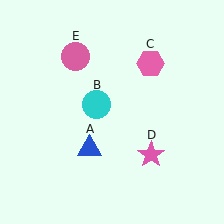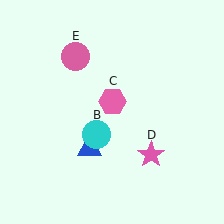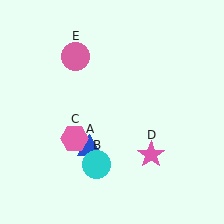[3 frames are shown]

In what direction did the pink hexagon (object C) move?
The pink hexagon (object C) moved down and to the left.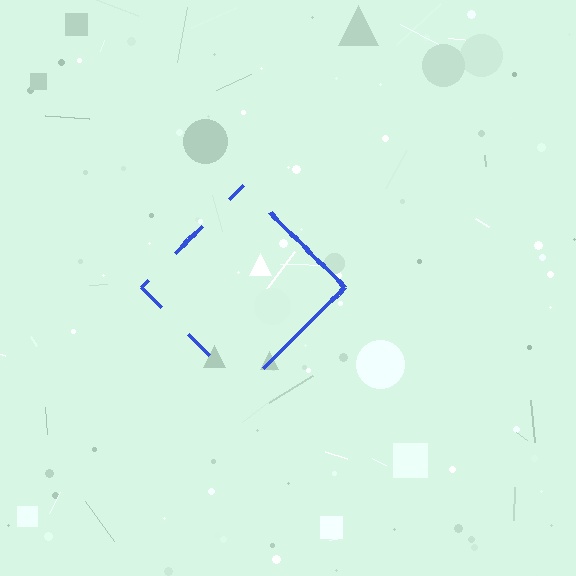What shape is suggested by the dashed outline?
The dashed outline suggests a diamond.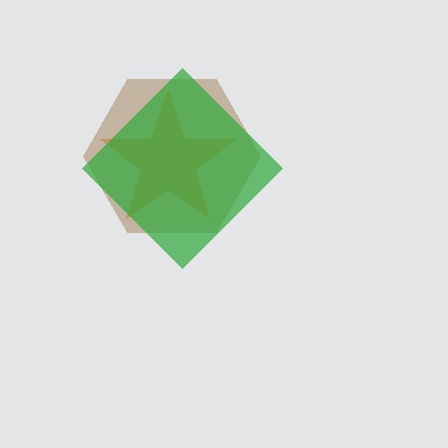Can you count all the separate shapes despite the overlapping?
Yes, there are 3 separate shapes.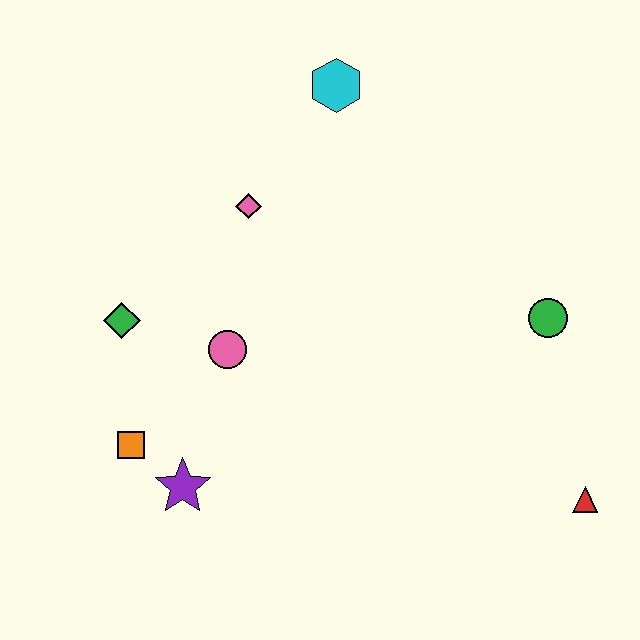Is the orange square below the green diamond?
Yes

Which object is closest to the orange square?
The purple star is closest to the orange square.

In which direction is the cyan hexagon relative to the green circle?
The cyan hexagon is above the green circle.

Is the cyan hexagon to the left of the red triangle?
Yes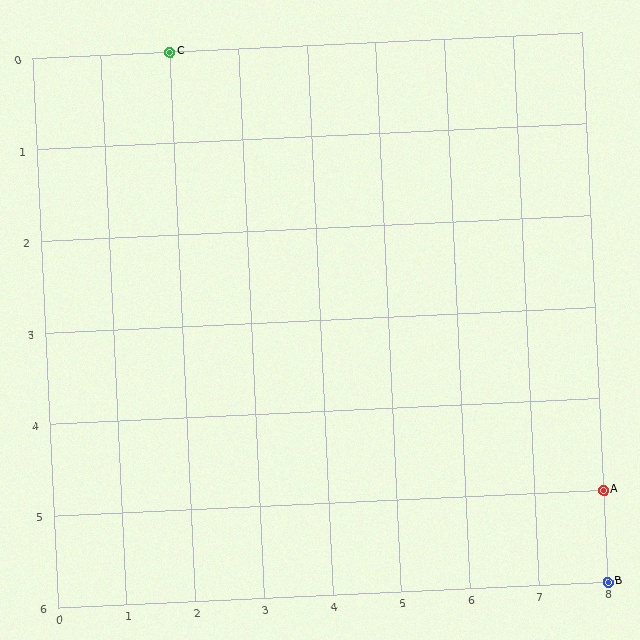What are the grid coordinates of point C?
Point C is at grid coordinates (2, 0).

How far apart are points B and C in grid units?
Points B and C are 6 columns and 6 rows apart (about 8.5 grid units diagonally).